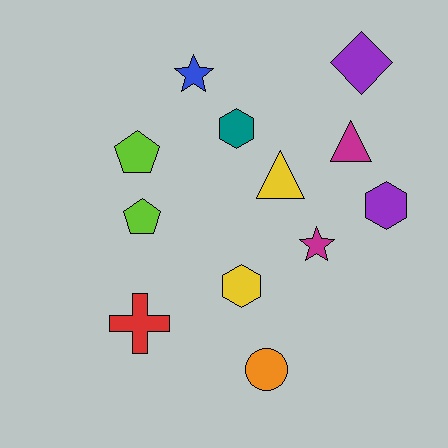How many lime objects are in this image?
There are 2 lime objects.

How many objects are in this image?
There are 12 objects.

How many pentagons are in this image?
There are 2 pentagons.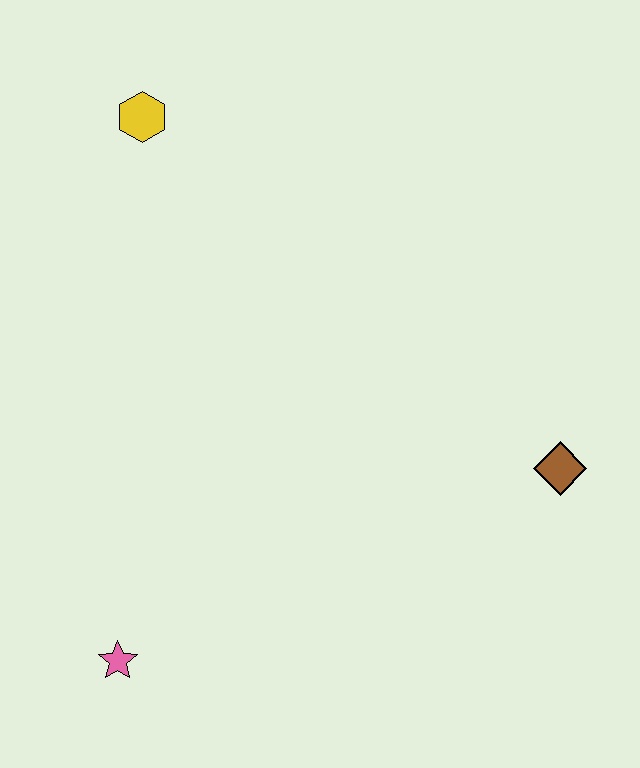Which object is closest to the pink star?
The brown diamond is closest to the pink star.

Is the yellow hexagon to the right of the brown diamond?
No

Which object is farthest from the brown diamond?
The yellow hexagon is farthest from the brown diamond.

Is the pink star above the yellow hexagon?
No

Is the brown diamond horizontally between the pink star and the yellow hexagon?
No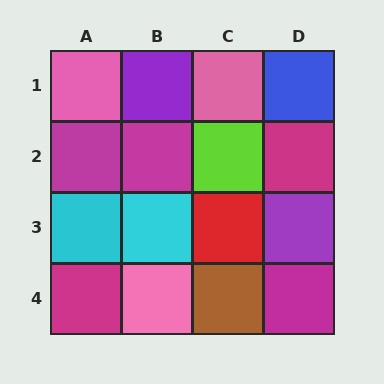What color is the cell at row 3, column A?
Cyan.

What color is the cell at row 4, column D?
Magenta.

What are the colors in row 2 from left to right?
Magenta, magenta, lime, magenta.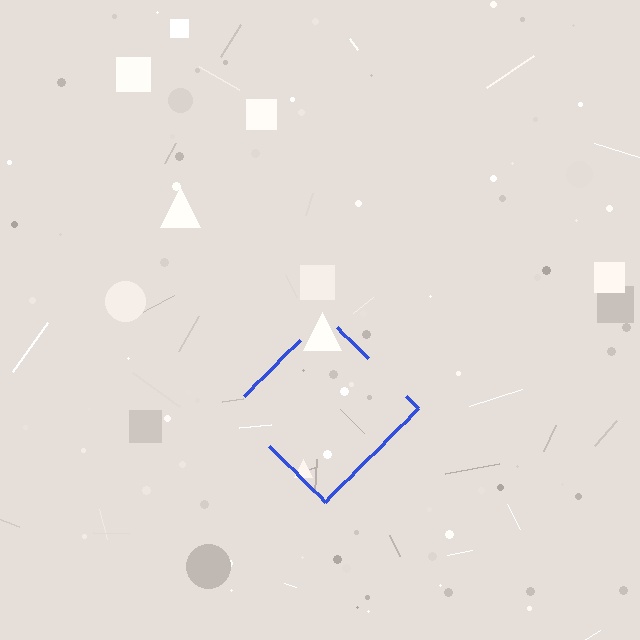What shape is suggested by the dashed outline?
The dashed outline suggests a diamond.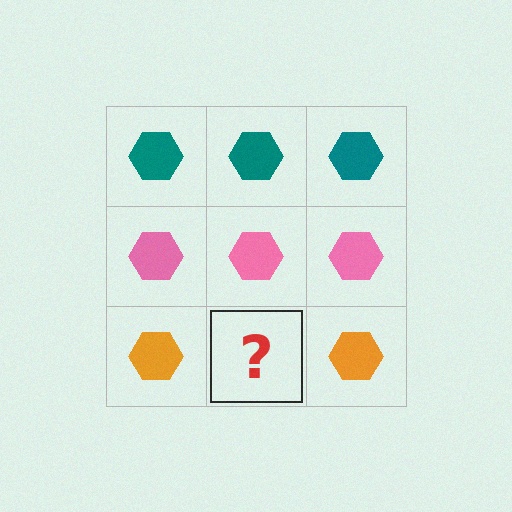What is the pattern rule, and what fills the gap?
The rule is that each row has a consistent color. The gap should be filled with an orange hexagon.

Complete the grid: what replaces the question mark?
The question mark should be replaced with an orange hexagon.